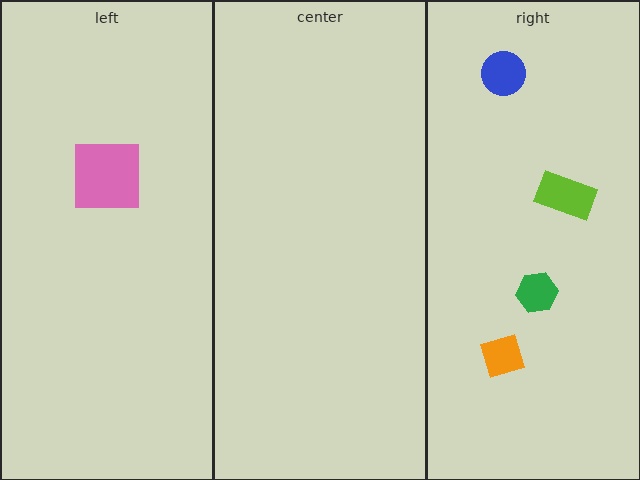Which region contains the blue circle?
The right region.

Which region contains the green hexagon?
The right region.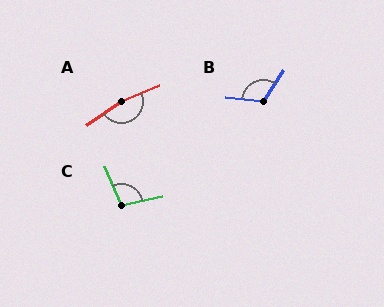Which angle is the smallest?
C, at approximately 101 degrees.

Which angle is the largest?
A, at approximately 168 degrees.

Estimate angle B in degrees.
Approximately 117 degrees.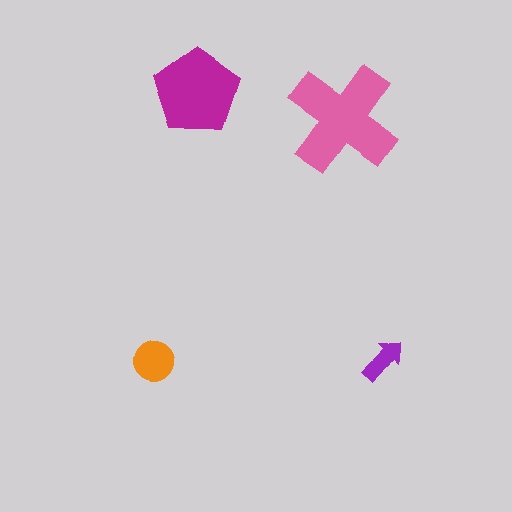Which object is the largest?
The pink cross.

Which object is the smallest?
The purple arrow.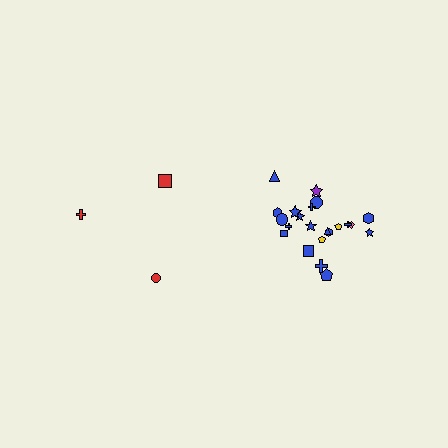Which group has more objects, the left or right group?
The right group.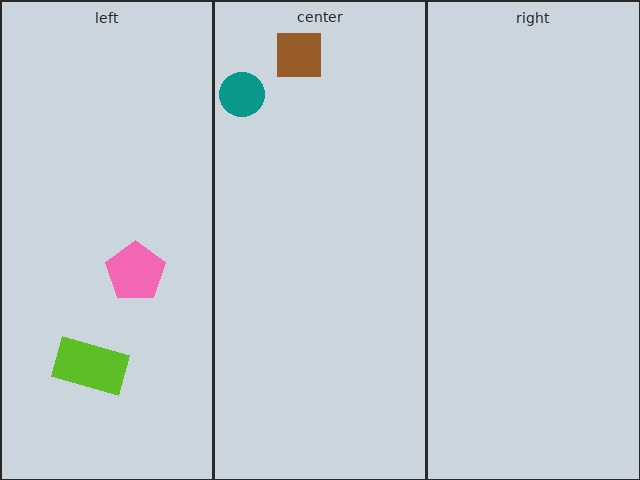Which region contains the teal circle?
The center region.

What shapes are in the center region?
The brown square, the teal circle.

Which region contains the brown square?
The center region.